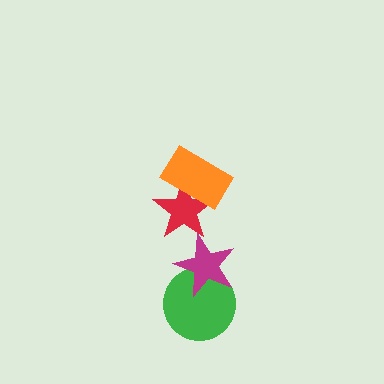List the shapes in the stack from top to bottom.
From top to bottom: the orange rectangle, the red star, the magenta star, the green circle.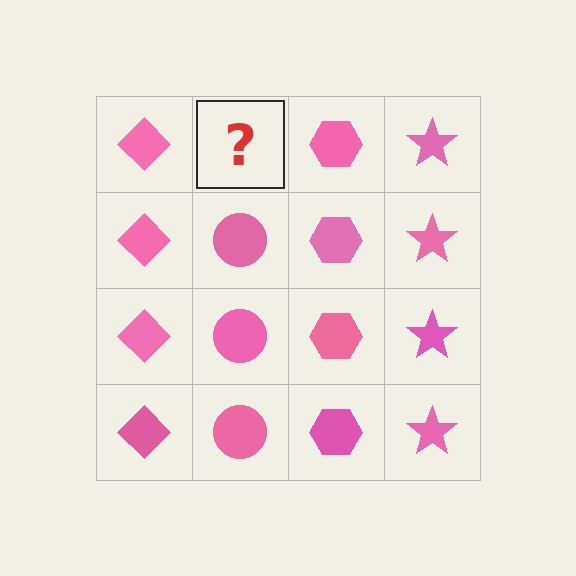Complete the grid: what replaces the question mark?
The question mark should be replaced with a pink circle.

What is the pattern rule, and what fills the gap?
The rule is that each column has a consistent shape. The gap should be filled with a pink circle.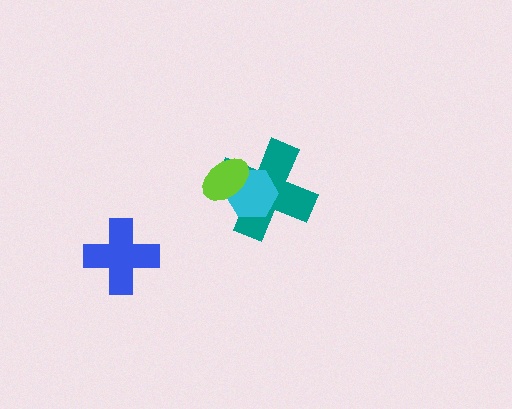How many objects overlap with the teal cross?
2 objects overlap with the teal cross.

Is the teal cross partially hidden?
Yes, it is partially covered by another shape.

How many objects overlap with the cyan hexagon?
2 objects overlap with the cyan hexagon.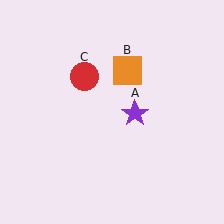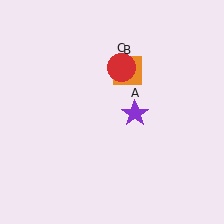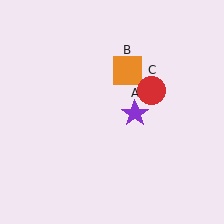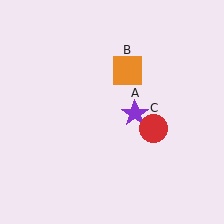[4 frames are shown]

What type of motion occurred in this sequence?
The red circle (object C) rotated clockwise around the center of the scene.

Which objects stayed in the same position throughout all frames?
Purple star (object A) and orange square (object B) remained stationary.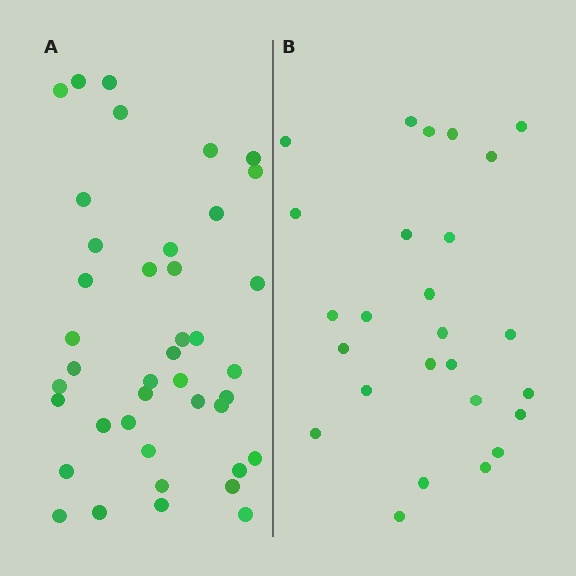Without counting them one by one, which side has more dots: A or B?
Region A (the left region) has more dots.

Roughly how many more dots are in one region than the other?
Region A has approximately 15 more dots than region B.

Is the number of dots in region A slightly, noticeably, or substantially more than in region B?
Region A has substantially more. The ratio is roughly 1.6 to 1.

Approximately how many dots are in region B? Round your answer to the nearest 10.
About 30 dots. (The exact count is 26, which rounds to 30.)